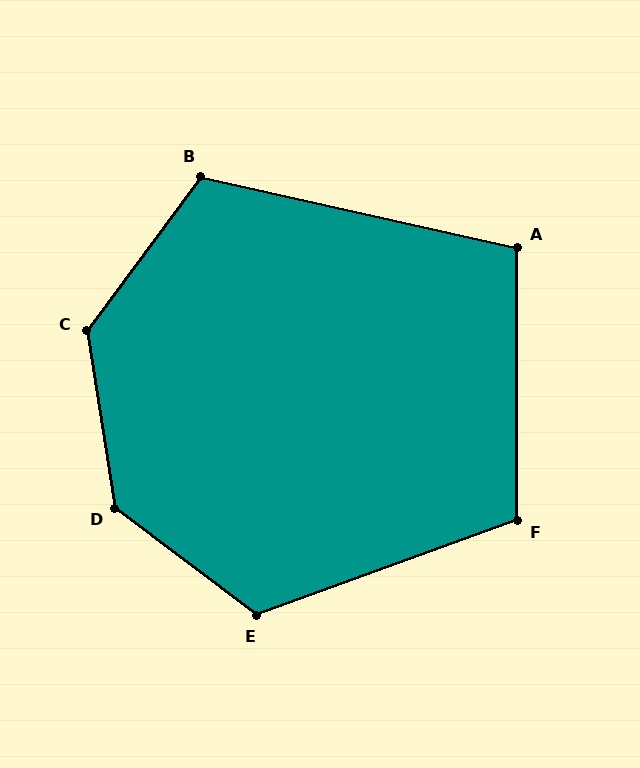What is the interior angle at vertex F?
Approximately 110 degrees (obtuse).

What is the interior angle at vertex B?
Approximately 114 degrees (obtuse).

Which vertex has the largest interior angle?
D, at approximately 136 degrees.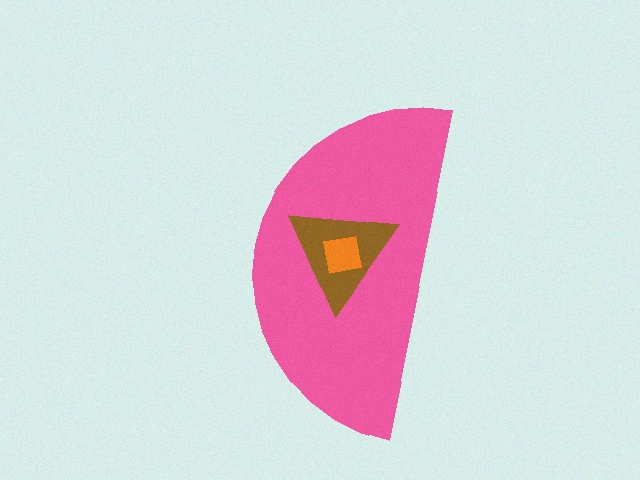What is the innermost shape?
The orange square.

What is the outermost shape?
The pink semicircle.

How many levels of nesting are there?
3.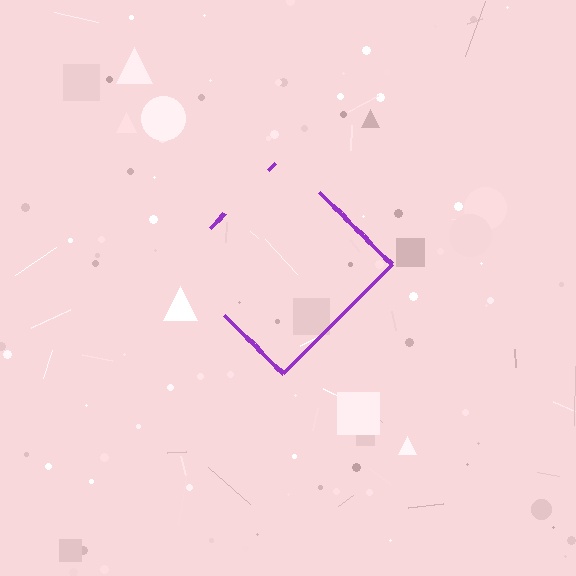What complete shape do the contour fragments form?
The contour fragments form a diamond.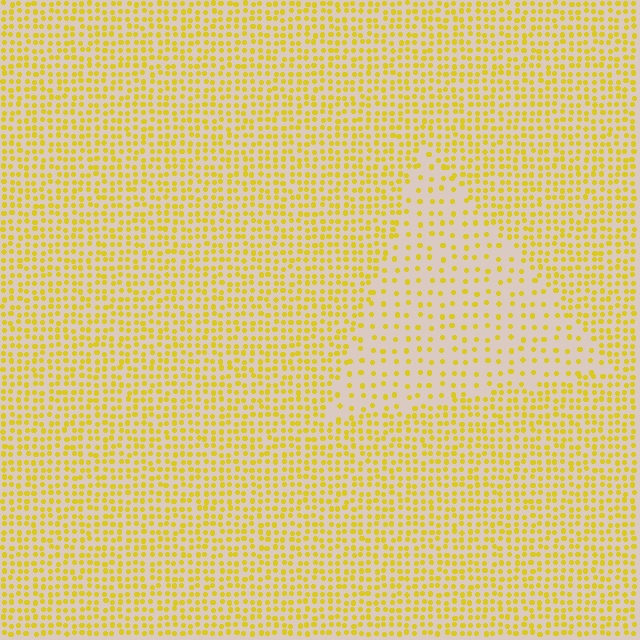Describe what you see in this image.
The image contains small yellow elements arranged at two different densities. A triangle-shaped region is visible where the elements are less densely packed than the surrounding area.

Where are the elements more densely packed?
The elements are more densely packed outside the triangle boundary.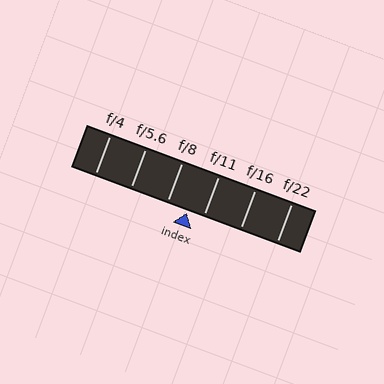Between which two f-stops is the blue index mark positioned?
The index mark is between f/8 and f/11.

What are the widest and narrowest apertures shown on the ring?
The widest aperture shown is f/4 and the narrowest is f/22.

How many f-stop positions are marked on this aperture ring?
There are 6 f-stop positions marked.